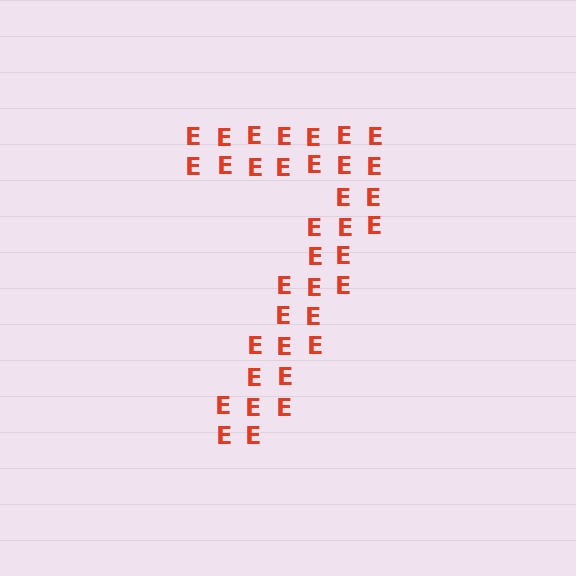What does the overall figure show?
The overall figure shows the digit 7.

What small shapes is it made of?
It is made of small letter E's.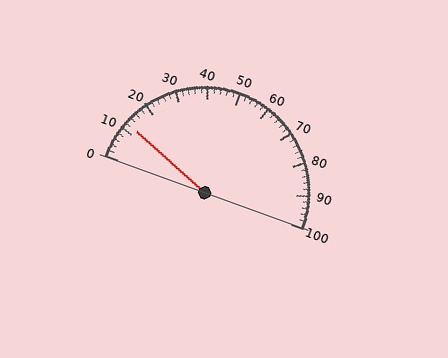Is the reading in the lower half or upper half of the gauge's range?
The reading is in the lower half of the range (0 to 100).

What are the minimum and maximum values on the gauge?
The gauge ranges from 0 to 100.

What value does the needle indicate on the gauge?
The needle indicates approximately 12.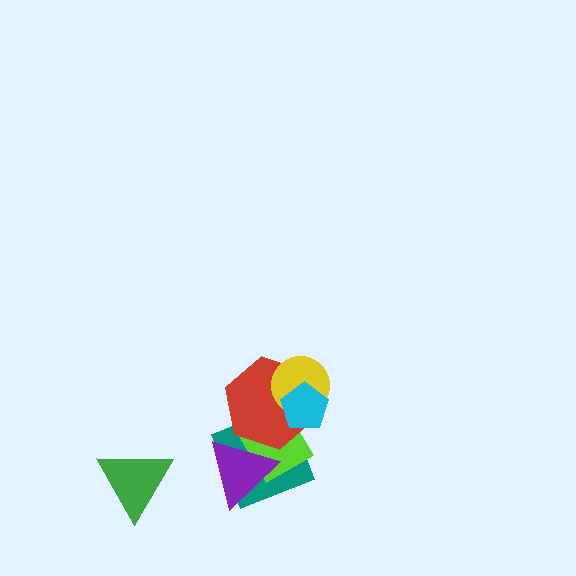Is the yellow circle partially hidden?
Yes, it is partially covered by another shape.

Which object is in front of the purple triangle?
The red hexagon is in front of the purple triangle.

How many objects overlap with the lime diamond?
3 objects overlap with the lime diamond.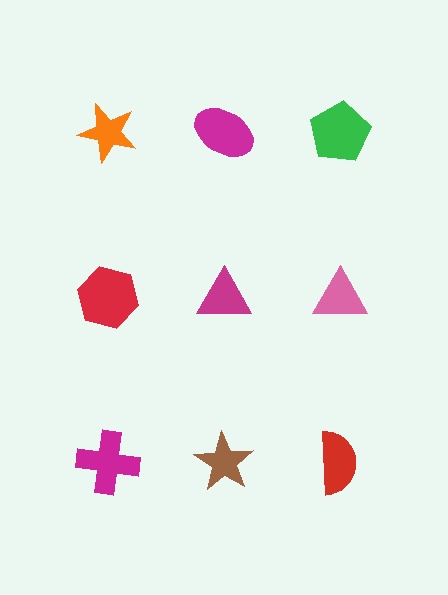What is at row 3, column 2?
A brown star.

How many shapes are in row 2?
3 shapes.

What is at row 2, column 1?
A red hexagon.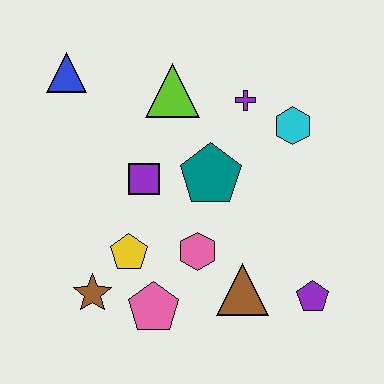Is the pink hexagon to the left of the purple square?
No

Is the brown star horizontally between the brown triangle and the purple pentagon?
No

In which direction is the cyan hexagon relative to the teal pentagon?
The cyan hexagon is to the right of the teal pentagon.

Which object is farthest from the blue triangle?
The purple pentagon is farthest from the blue triangle.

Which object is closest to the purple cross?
The cyan hexagon is closest to the purple cross.